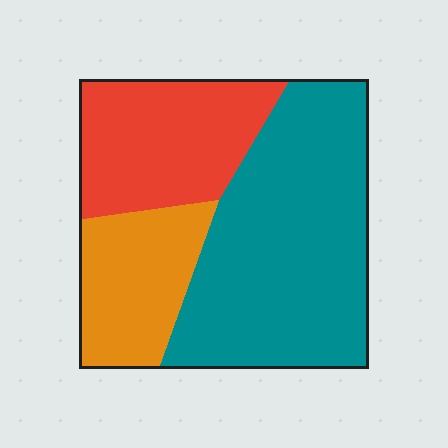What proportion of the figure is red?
Red takes up about one quarter (1/4) of the figure.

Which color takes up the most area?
Teal, at roughly 55%.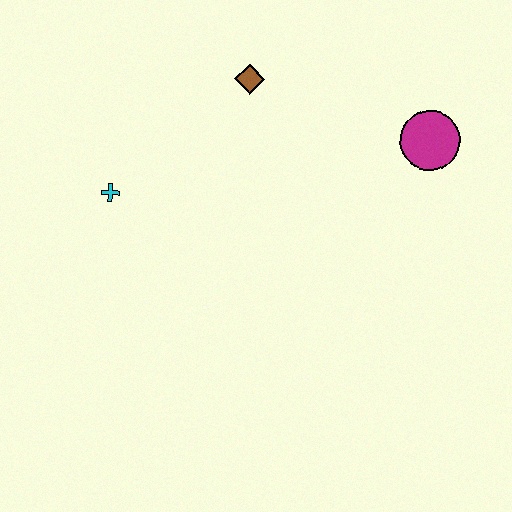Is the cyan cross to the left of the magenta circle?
Yes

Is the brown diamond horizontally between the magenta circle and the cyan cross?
Yes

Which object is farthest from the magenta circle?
The cyan cross is farthest from the magenta circle.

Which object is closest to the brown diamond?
The cyan cross is closest to the brown diamond.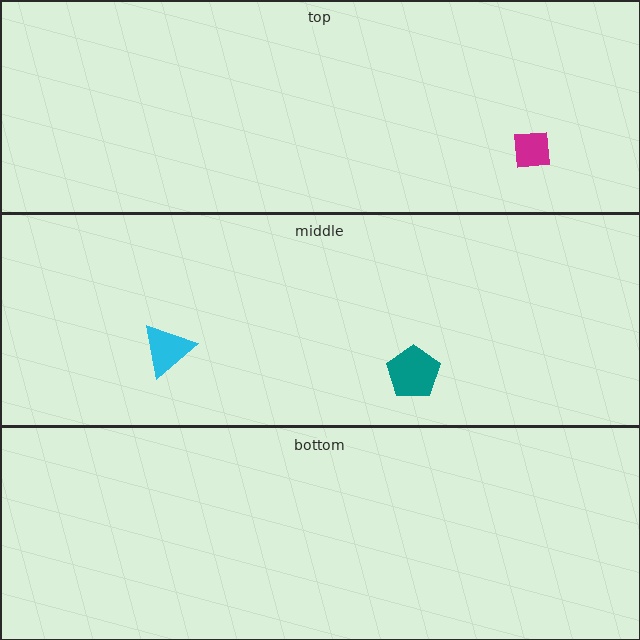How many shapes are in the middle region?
2.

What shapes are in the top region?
The magenta square.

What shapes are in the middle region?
The cyan triangle, the teal pentagon.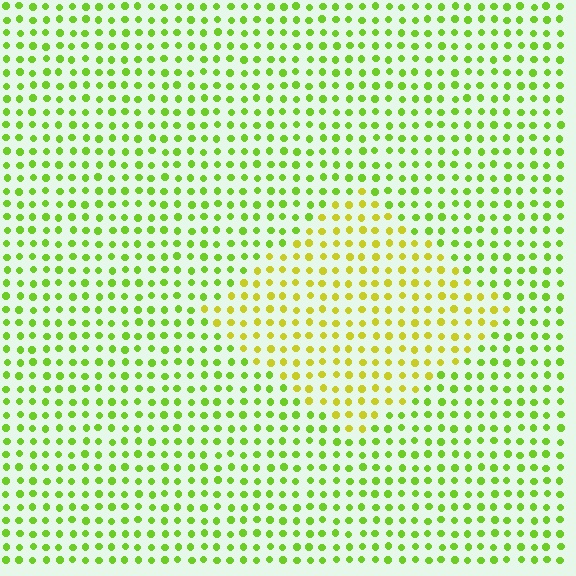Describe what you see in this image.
The image is filled with small lime elements in a uniform arrangement. A diamond-shaped region is visible where the elements are tinted to a slightly different hue, forming a subtle color boundary.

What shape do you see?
I see a diamond.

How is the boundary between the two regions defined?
The boundary is defined purely by a slight shift in hue (about 33 degrees). Spacing, size, and orientation are identical on both sides.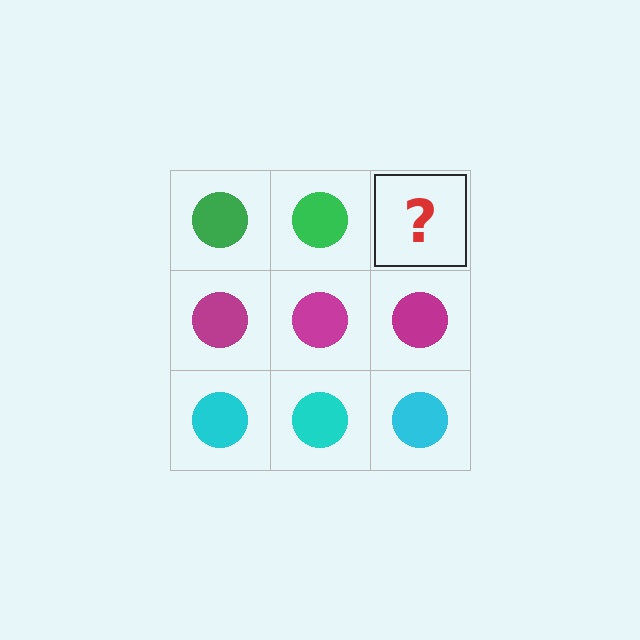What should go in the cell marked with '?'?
The missing cell should contain a green circle.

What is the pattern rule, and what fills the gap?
The rule is that each row has a consistent color. The gap should be filled with a green circle.